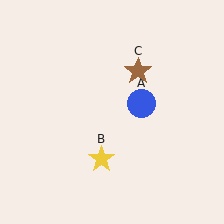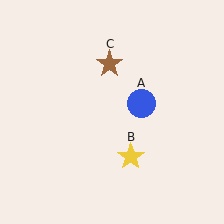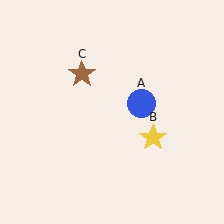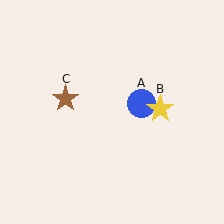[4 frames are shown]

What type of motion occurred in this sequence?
The yellow star (object B), brown star (object C) rotated counterclockwise around the center of the scene.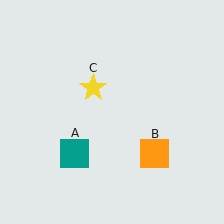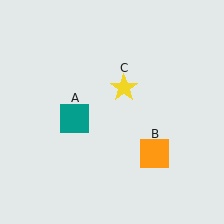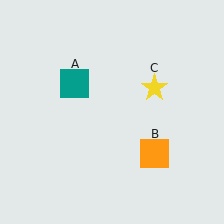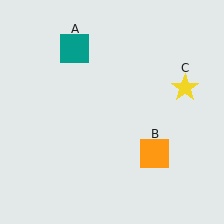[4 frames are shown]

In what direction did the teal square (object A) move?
The teal square (object A) moved up.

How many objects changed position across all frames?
2 objects changed position: teal square (object A), yellow star (object C).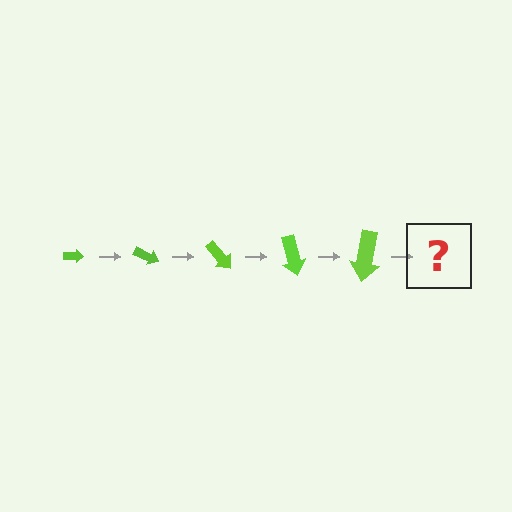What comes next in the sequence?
The next element should be an arrow, larger than the previous one and rotated 125 degrees from the start.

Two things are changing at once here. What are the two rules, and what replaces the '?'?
The two rules are that the arrow grows larger each step and it rotates 25 degrees each step. The '?' should be an arrow, larger than the previous one and rotated 125 degrees from the start.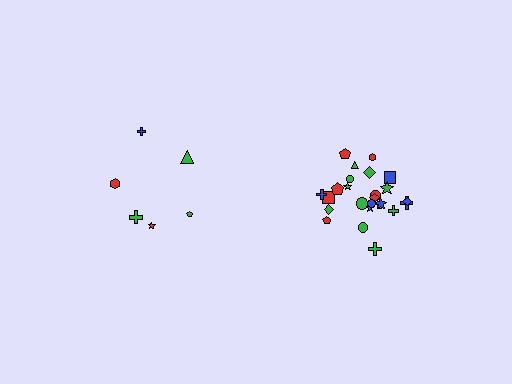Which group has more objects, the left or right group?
The right group.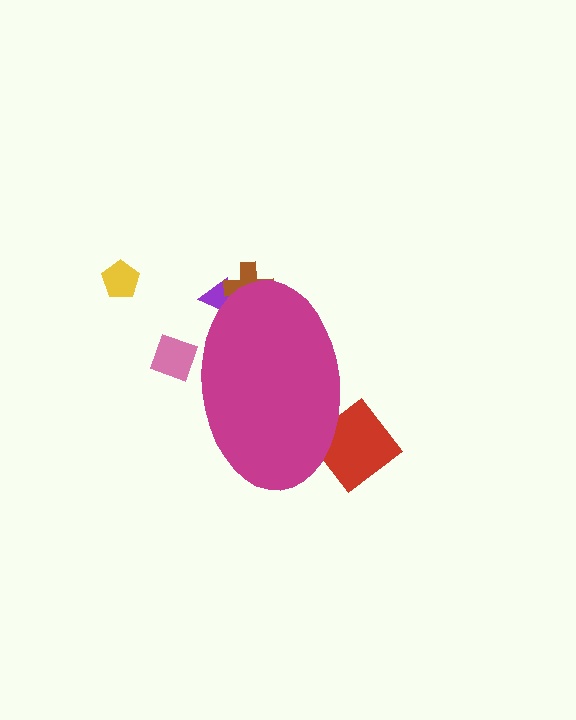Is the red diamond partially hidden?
Yes, the red diamond is partially hidden behind the magenta ellipse.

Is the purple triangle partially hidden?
Yes, the purple triangle is partially hidden behind the magenta ellipse.